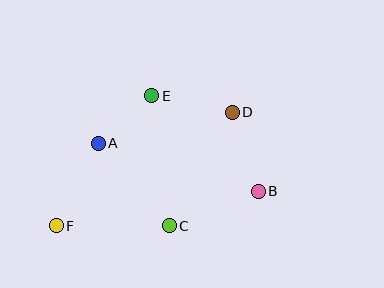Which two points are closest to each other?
Points A and E are closest to each other.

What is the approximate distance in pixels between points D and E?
The distance between D and E is approximately 82 pixels.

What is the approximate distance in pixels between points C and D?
The distance between C and D is approximately 130 pixels.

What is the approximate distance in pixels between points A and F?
The distance between A and F is approximately 92 pixels.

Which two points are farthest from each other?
Points D and F are farthest from each other.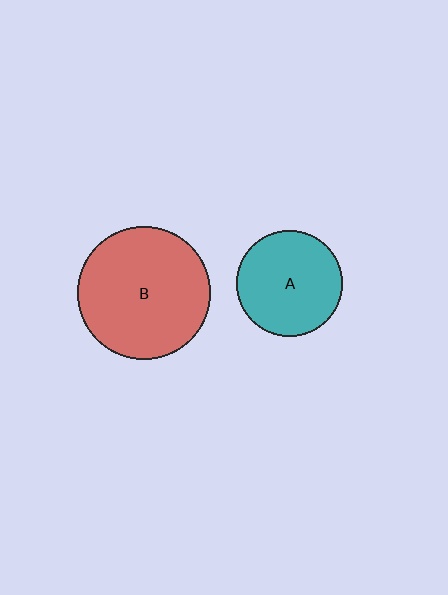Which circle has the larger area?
Circle B (red).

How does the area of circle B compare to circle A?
Approximately 1.6 times.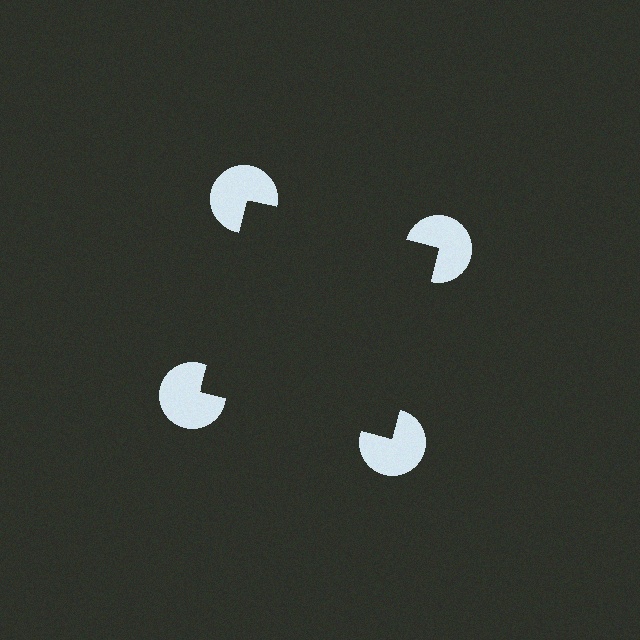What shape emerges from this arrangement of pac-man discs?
An illusory square — its edges are inferred from the aligned wedge cuts in the pac-man discs, not physically drawn.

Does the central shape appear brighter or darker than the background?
It typically appears slightly darker than the background, even though no actual brightness change is drawn.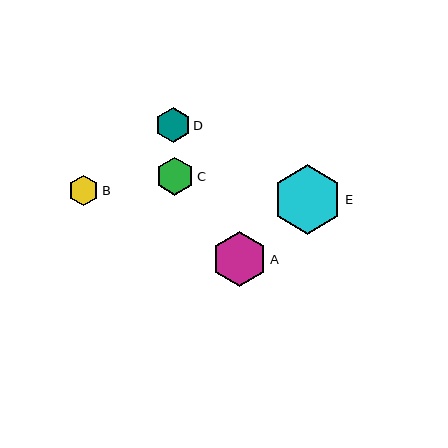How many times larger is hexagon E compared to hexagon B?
Hexagon E is approximately 2.3 times the size of hexagon B.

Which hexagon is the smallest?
Hexagon B is the smallest with a size of approximately 31 pixels.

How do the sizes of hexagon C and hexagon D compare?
Hexagon C and hexagon D are approximately the same size.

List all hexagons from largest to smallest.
From largest to smallest: E, A, C, D, B.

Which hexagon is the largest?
Hexagon E is the largest with a size of approximately 70 pixels.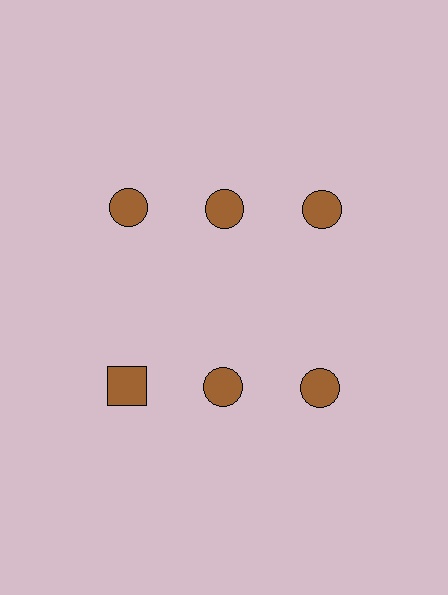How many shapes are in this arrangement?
There are 6 shapes arranged in a grid pattern.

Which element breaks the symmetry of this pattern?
The brown square in the second row, leftmost column breaks the symmetry. All other shapes are brown circles.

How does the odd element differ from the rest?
It has a different shape: square instead of circle.